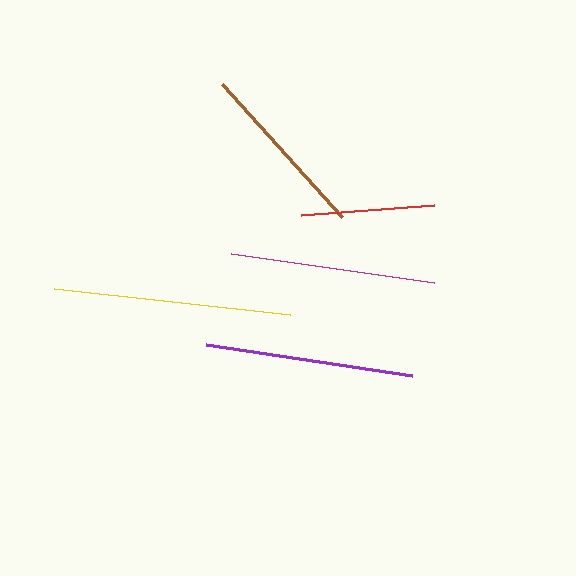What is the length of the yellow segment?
The yellow segment is approximately 237 pixels long.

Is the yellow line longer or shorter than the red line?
The yellow line is longer than the red line.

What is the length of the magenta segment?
The magenta segment is approximately 205 pixels long.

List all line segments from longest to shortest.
From longest to shortest: yellow, purple, magenta, brown, red.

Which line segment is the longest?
The yellow line is the longest at approximately 237 pixels.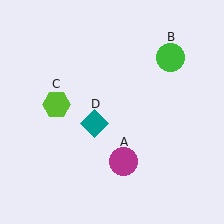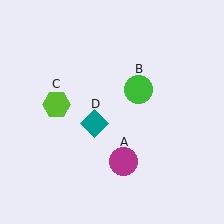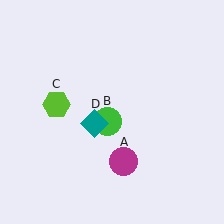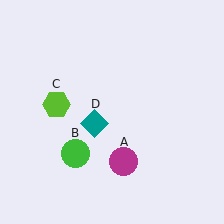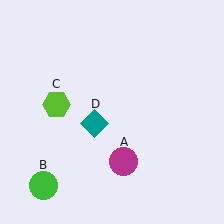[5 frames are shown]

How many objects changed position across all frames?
1 object changed position: green circle (object B).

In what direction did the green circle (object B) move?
The green circle (object B) moved down and to the left.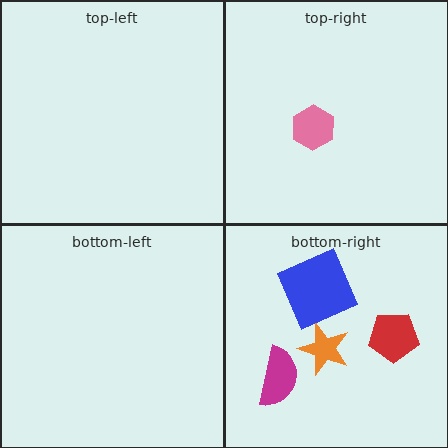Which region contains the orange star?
The bottom-right region.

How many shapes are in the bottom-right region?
4.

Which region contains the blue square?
The bottom-right region.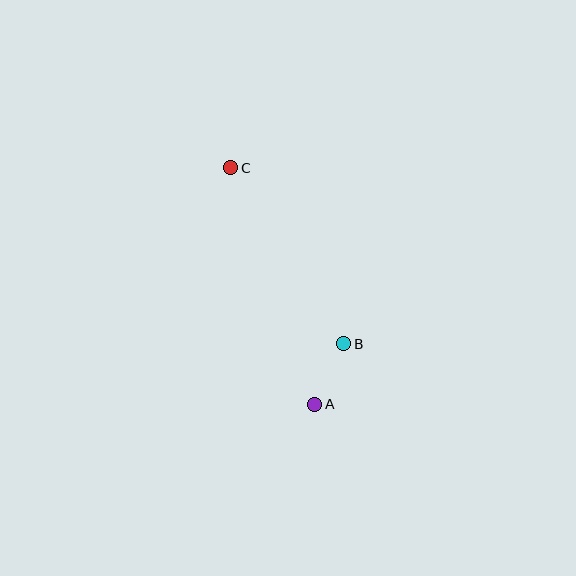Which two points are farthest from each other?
Points A and C are farthest from each other.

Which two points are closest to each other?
Points A and B are closest to each other.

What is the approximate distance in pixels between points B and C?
The distance between B and C is approximately 209 pixels.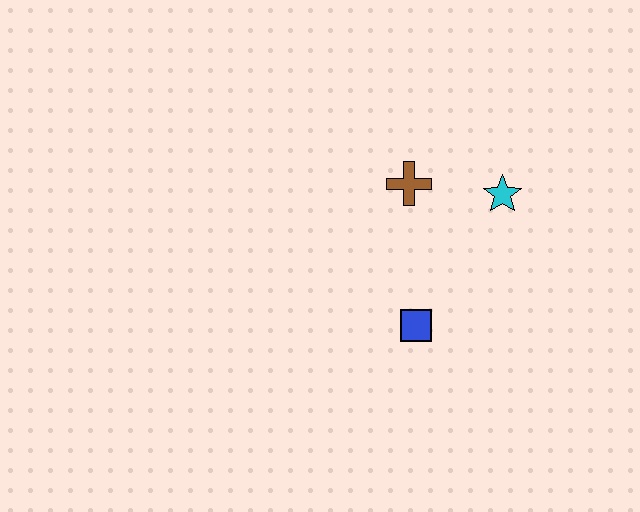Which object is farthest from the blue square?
The cyan star is farthest from the blue square.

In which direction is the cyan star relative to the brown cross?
The cyan star is to the right of the brown cross.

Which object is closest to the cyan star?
The brown cross is closest to the cyan star.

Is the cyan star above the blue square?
Yes